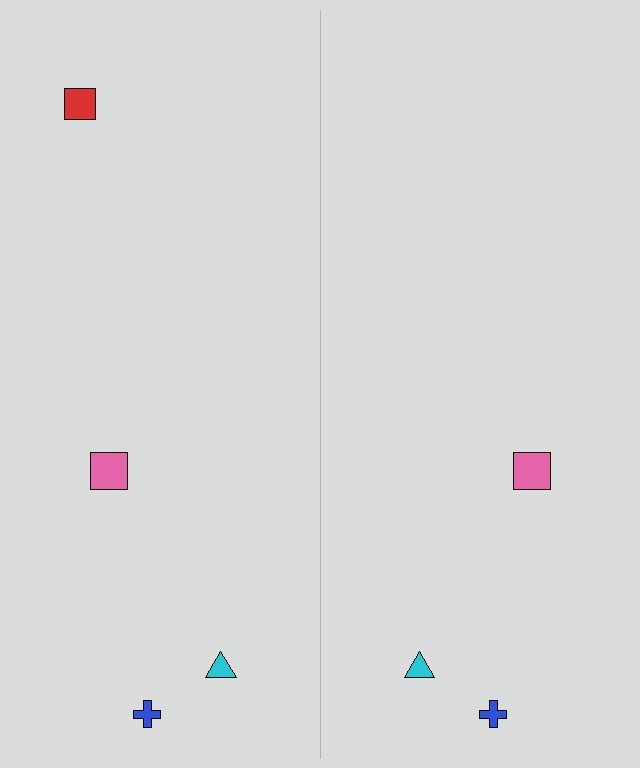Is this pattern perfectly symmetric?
No, the pattern is not perfectly symmetric. A red square is missing from the right side.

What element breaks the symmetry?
A red square is missing from the right side.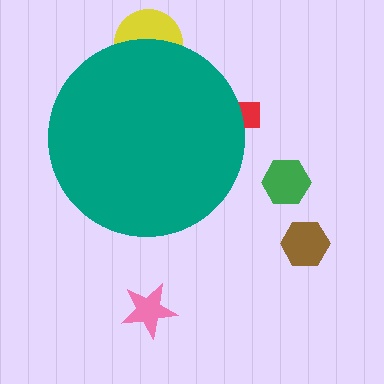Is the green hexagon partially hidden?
No, the green hexagon is fully visible.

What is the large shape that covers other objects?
A teal circle.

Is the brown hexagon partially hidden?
No, the brown hexagon is fully visible.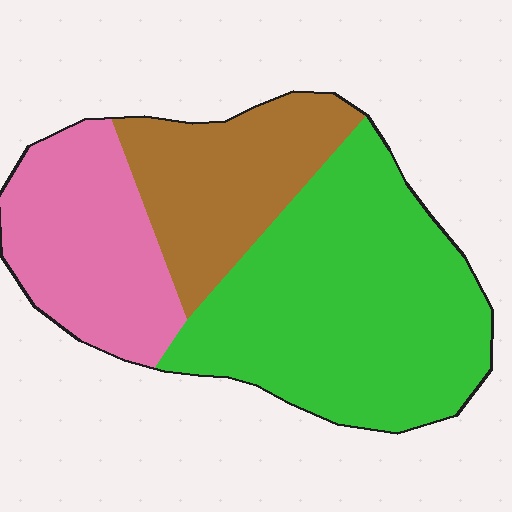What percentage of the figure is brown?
Brown covers 24% of the figure.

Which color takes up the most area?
Green, at roughly 50%.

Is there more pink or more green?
Green.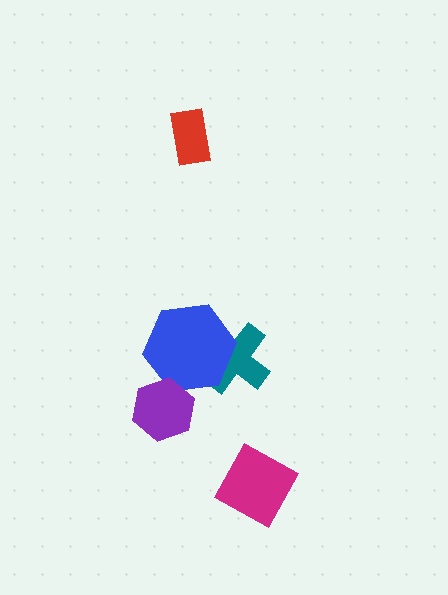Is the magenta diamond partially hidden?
No, no other shape covers it.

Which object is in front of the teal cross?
The blue hexagon is in front of the teal cross.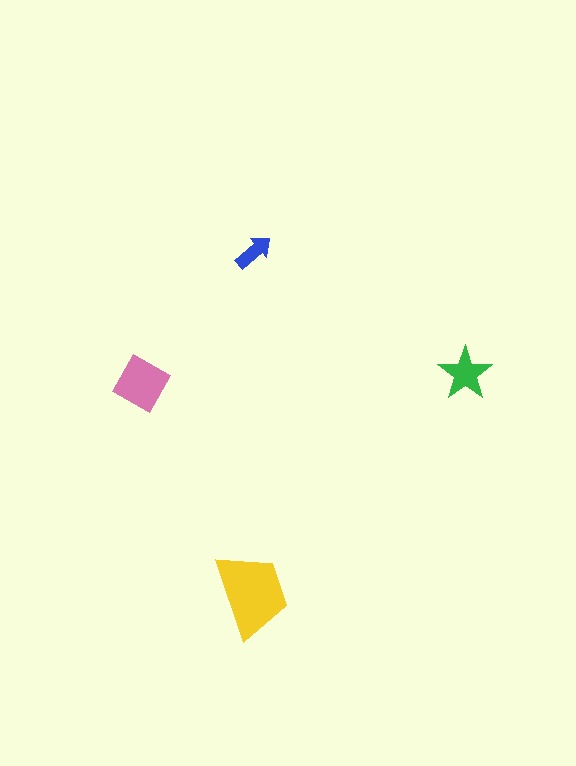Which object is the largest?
The yellow trapezoid.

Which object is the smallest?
The blue arrow.